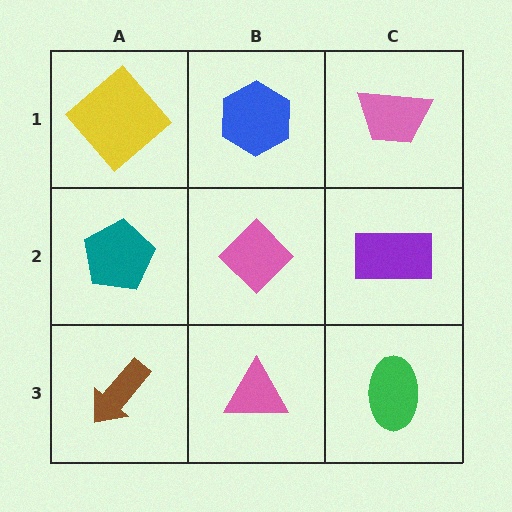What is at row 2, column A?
A teal pentagon.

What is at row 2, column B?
A pink diamond.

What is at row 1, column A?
A yellow diamond.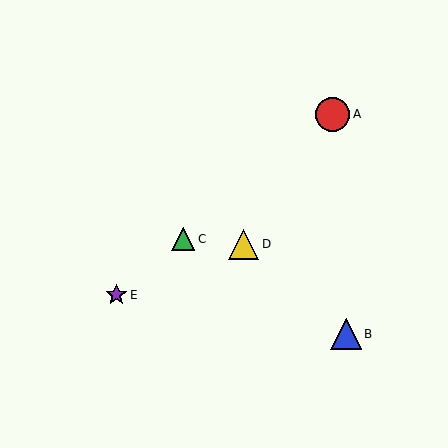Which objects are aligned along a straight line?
Objects A, C, E are aligned along a straight line.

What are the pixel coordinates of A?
Object A is at (333, 114).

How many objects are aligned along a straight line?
3 objects (A, C, E) are aligned along a straight line.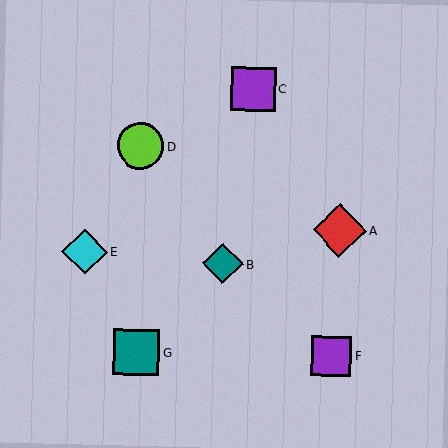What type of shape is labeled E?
Shape E is a cyan diamond.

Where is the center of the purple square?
The center of the purple square is at (253, 89).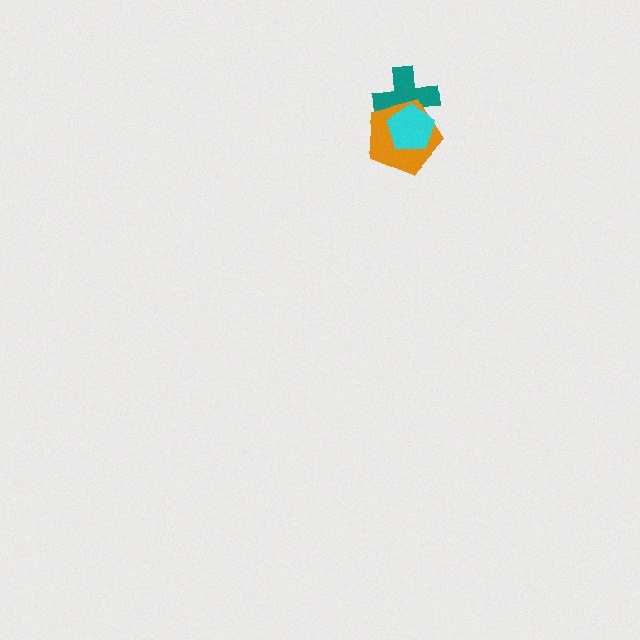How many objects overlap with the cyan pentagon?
2 objects overlap with the cyan pentagon.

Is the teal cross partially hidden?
Yes, it is partially covered by another shape.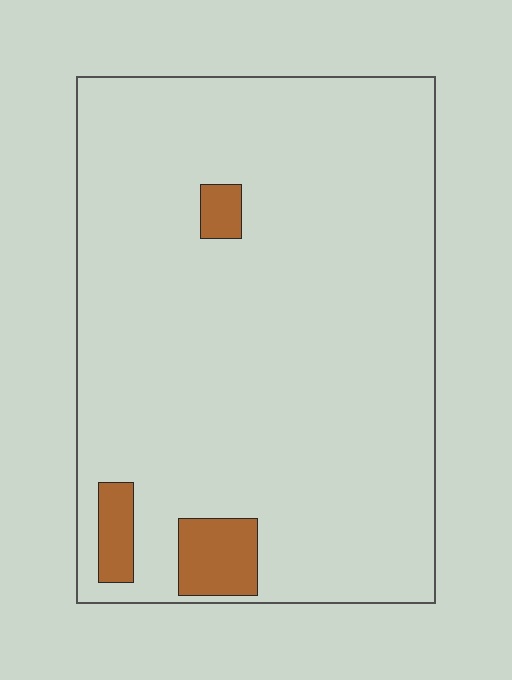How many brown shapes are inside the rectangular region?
3.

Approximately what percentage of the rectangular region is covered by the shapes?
Approximately 5%.